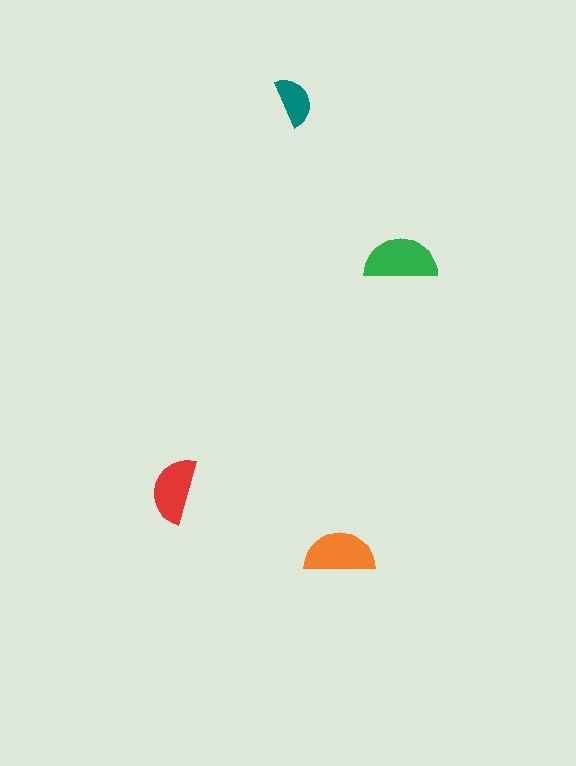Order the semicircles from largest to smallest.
the green one, the orange one, the red one, the teal one.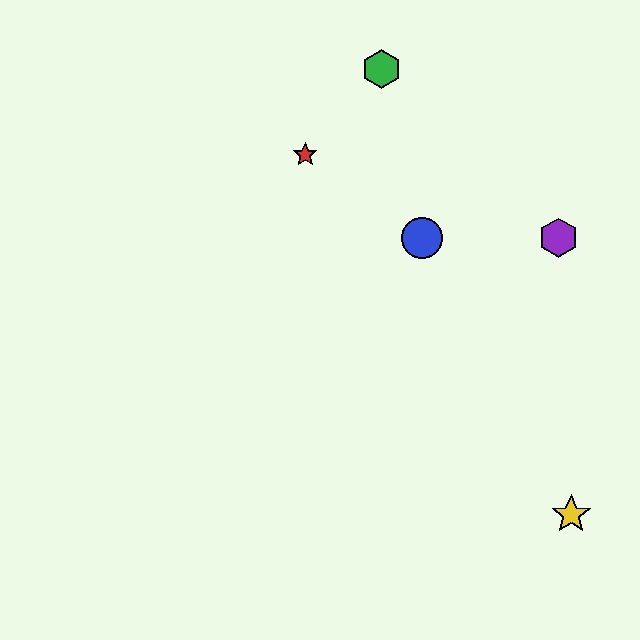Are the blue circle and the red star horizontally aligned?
No, the blue circle is at y≈238 and the red star is at y≈155.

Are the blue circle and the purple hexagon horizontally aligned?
Yes, both are at y≈238.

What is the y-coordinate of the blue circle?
The blue circle is at y≈238.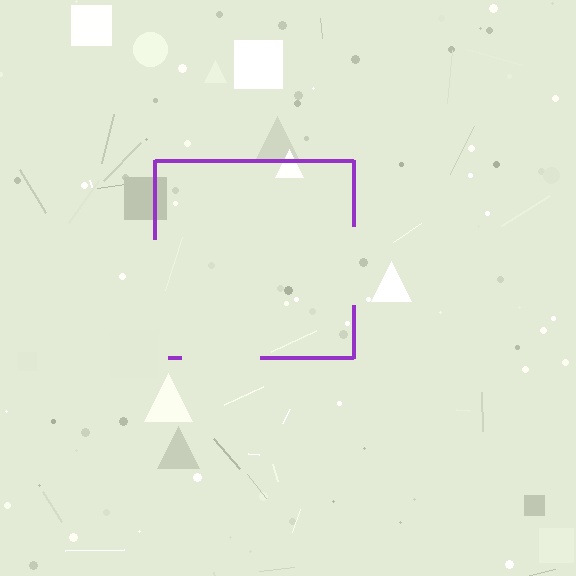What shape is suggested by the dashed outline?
The dashed outline suggests a square.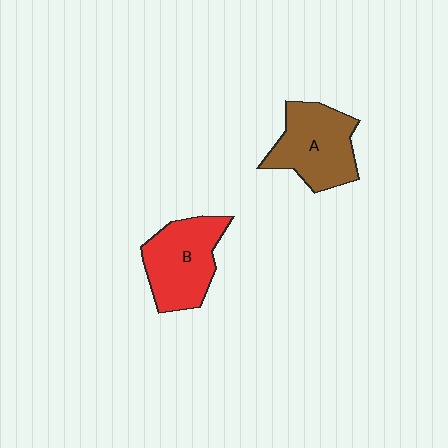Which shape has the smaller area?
Shape B (red).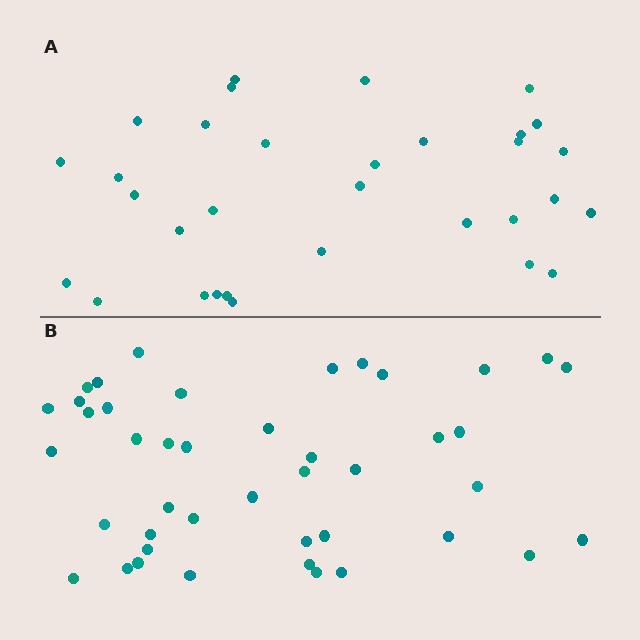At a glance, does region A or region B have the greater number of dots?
Region B (the bottom region) has more dots.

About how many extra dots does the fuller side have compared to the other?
Region B has roughly 12 or so more dots than region A.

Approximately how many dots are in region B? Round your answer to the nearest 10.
About 40 dots. (The exact count is 43, which rounds to 40.)